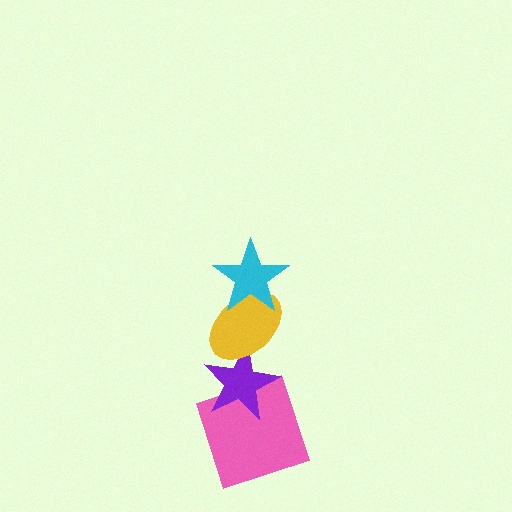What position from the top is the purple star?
The purple star is 3rd from the top.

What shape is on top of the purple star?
The yellow ellipse is on top of the purple star.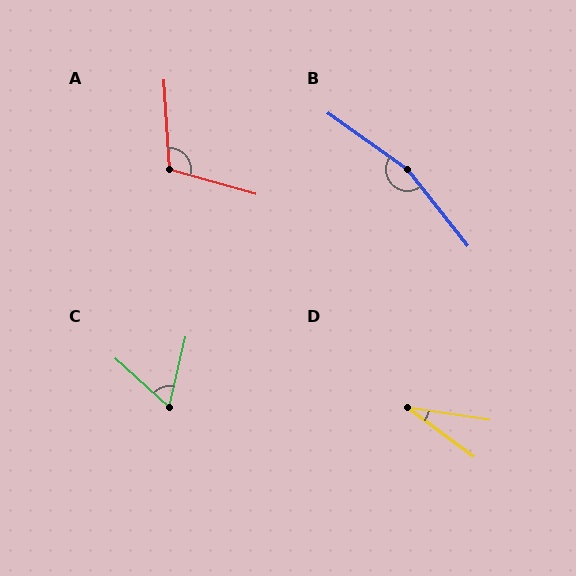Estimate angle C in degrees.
Approximately 61 degrees.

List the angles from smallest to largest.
D (28°), C (61°), A (110°), B (164°).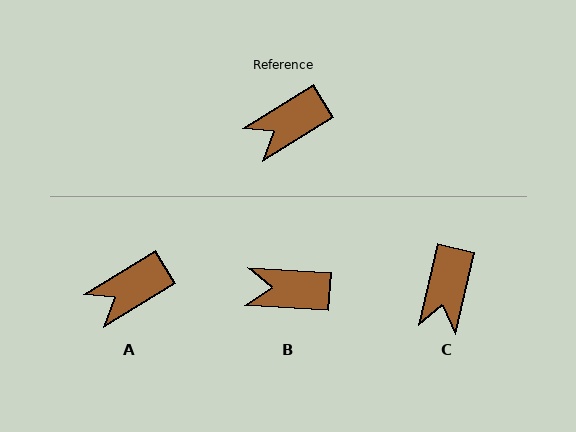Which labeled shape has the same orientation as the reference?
A.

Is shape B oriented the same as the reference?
No, it is off by about 35 degrees.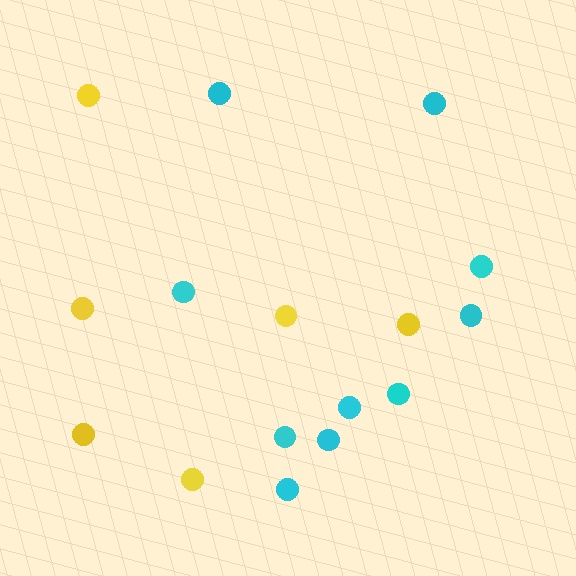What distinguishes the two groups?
There are 2 groups: one group of yellow circles (6) and one group of cyan circles (10).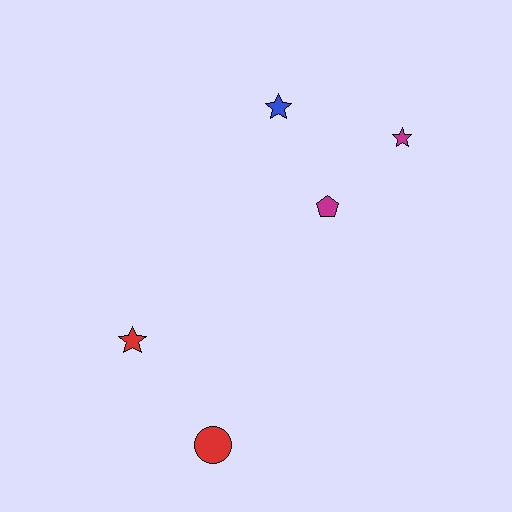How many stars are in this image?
There are 3 stars.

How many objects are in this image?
There are 5 objects.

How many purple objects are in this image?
There are no purple objects.